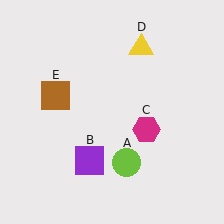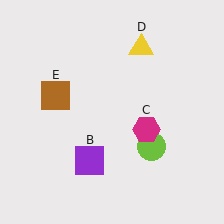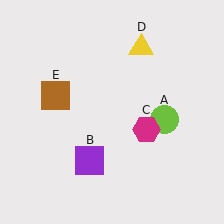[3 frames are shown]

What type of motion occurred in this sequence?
The lime circle (object A) rotated counterclockwise around the center of the scene.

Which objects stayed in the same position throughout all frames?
Purple square (object B) and magenta hexagon (object C) and yellow triangle (object D) and brown square (object E) remained stationary.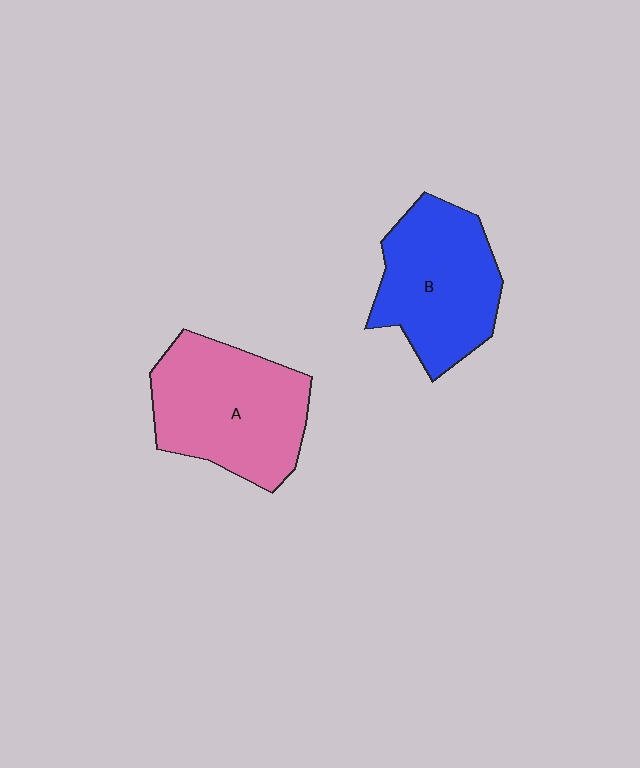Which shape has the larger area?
Shape A (pink).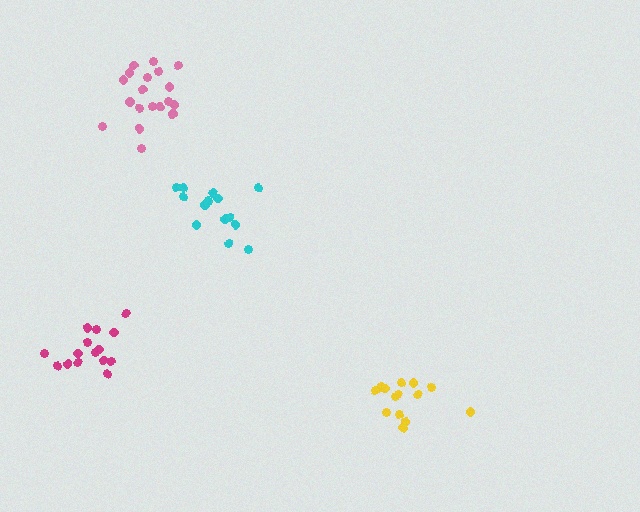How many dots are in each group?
Group 1: 14 dots, Group 2: 14 dots, Group 3: 19 dots, Group 4: 15 dots (62 total).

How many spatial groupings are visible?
There are 4 spatial groupings.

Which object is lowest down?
The yellow cluster is bottommost.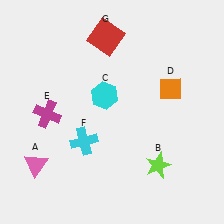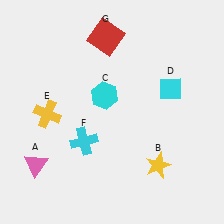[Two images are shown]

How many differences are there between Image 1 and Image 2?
There are 3 differences between the two images.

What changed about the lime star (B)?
In Image 1, B is lime. In Image 2, it changed to yellow.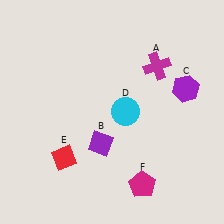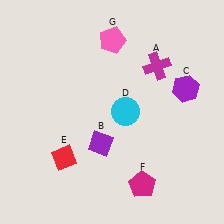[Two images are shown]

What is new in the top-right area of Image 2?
A pink pentagon (G) was added in the top-right area of Image 2.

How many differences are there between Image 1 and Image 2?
There is 1 difference between the two images.